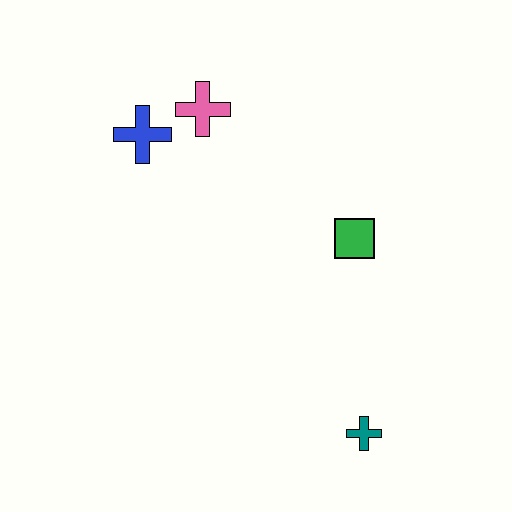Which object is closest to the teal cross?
The green square is closest to the teal cross.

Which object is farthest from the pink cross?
The teal cross is farthest from the pink cross.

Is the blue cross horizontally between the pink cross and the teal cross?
No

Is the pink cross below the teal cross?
No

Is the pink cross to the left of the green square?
Yes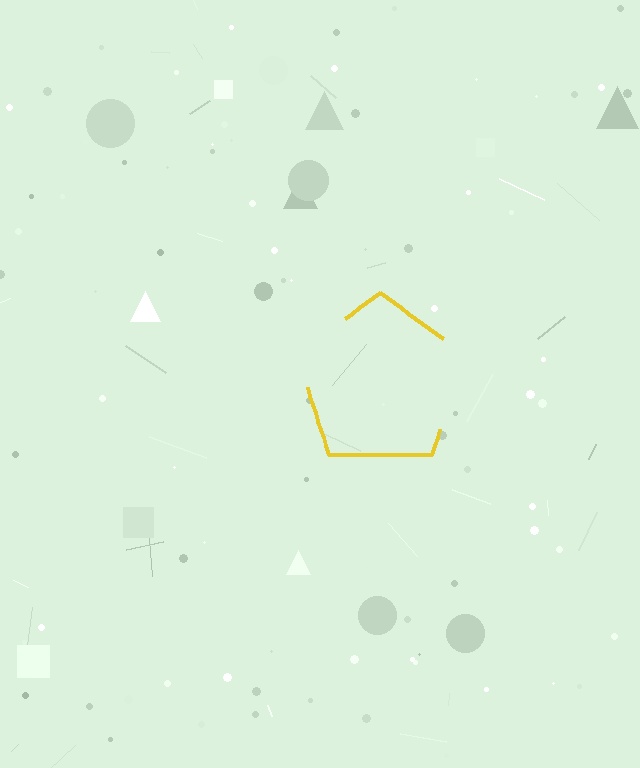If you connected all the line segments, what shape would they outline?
They would outline a pentagon.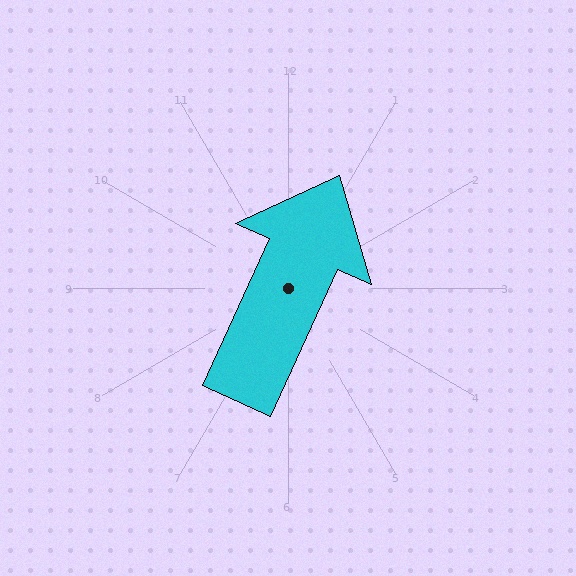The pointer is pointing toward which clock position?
Roughly 1 o'clock.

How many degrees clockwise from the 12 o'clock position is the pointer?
Approximately 24 degrees.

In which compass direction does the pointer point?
Northeast.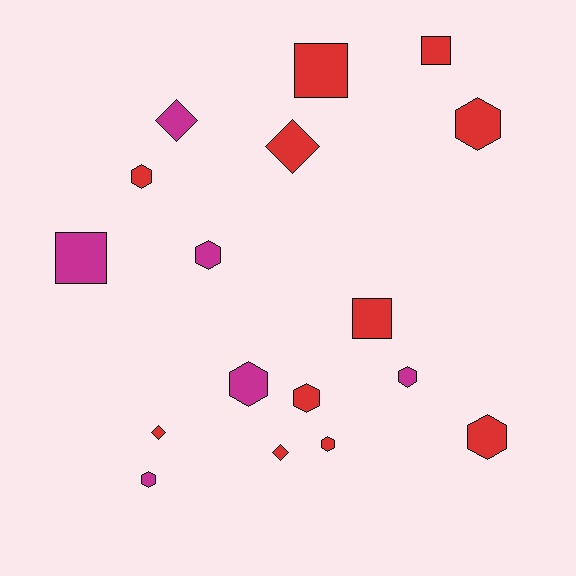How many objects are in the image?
There are 17 objects.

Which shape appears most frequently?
Hexagon, with 9 objects.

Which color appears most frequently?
Red, with 11 objects.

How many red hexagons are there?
There are 5 red hexagons.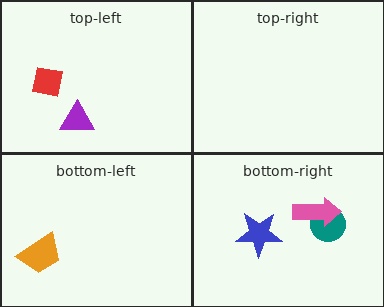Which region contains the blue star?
The bottom-right region.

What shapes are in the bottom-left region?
The orange trapezoid.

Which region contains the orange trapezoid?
The bottom-left region.